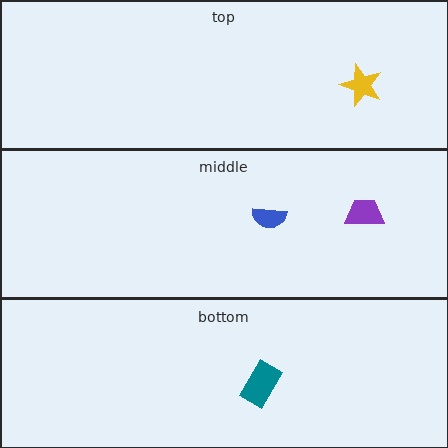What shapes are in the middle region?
The purple trapezoid, the blue semicircle.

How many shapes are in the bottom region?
1.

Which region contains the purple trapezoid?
The middle region.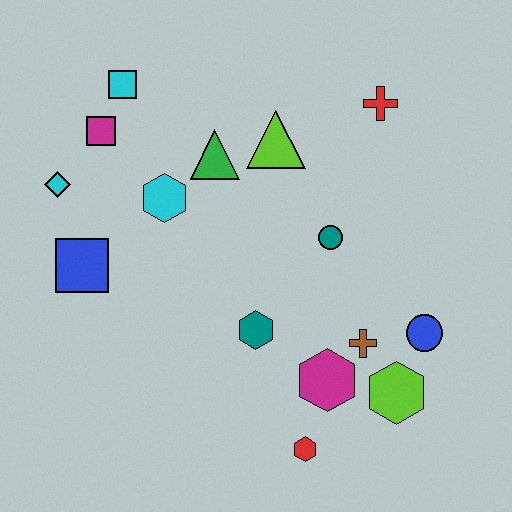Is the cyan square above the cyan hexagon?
Yes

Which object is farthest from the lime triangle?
The red hexagon is farthest from the lime triangle.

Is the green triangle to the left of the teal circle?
Yes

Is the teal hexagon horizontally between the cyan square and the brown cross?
Yes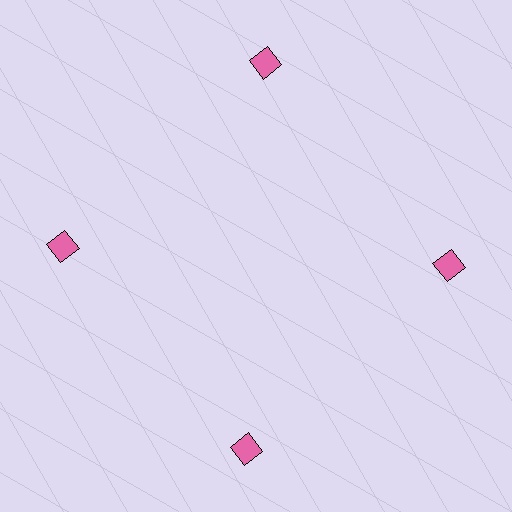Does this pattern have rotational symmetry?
Yes, this pattern has 4-fold rotational symmetry. It looks the same after rotating 90 degrees around the center.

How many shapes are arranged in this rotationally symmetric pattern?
There are 4 shapes, arranged in 4 groups of 1.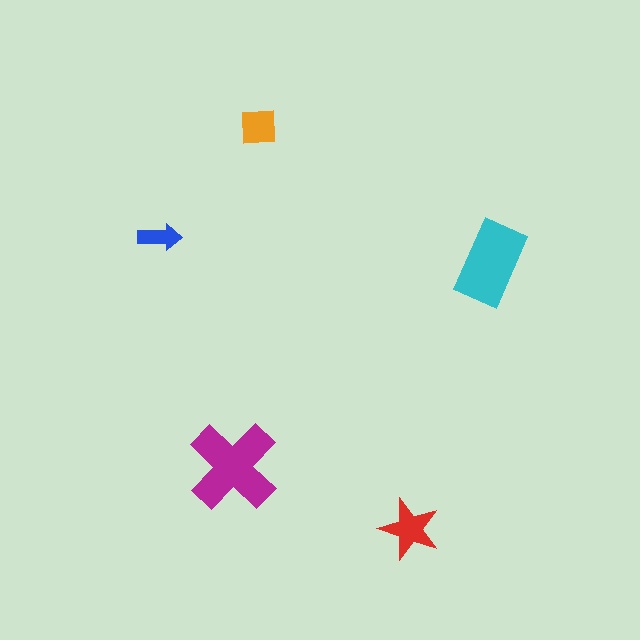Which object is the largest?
The magenta cross.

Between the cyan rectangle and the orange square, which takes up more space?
The cyan rectangle.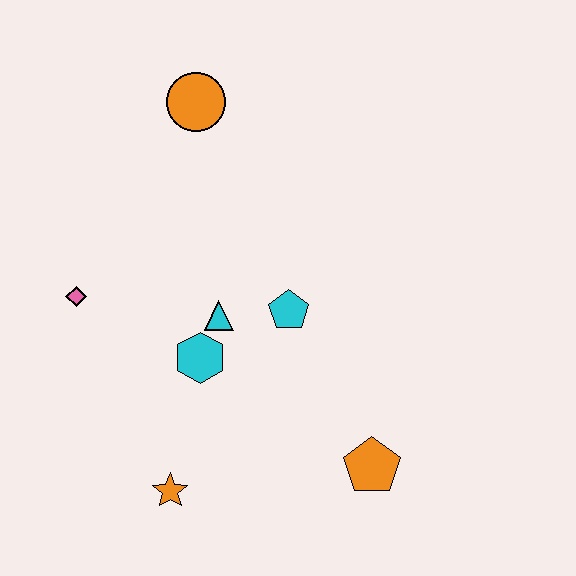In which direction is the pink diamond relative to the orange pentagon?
The pink diamond is to the left of the orange pentagon.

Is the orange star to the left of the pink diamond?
No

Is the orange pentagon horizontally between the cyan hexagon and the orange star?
No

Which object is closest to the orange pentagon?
The cyan pentagon is closest to the orange pentagon.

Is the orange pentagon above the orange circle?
No